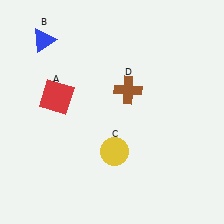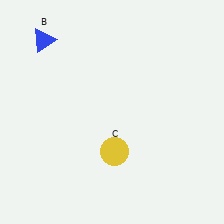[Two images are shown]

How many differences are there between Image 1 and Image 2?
There are 2 differences between the two images.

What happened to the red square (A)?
The red square (A) was removed in Image 2. It was in the top-left area of Image 1.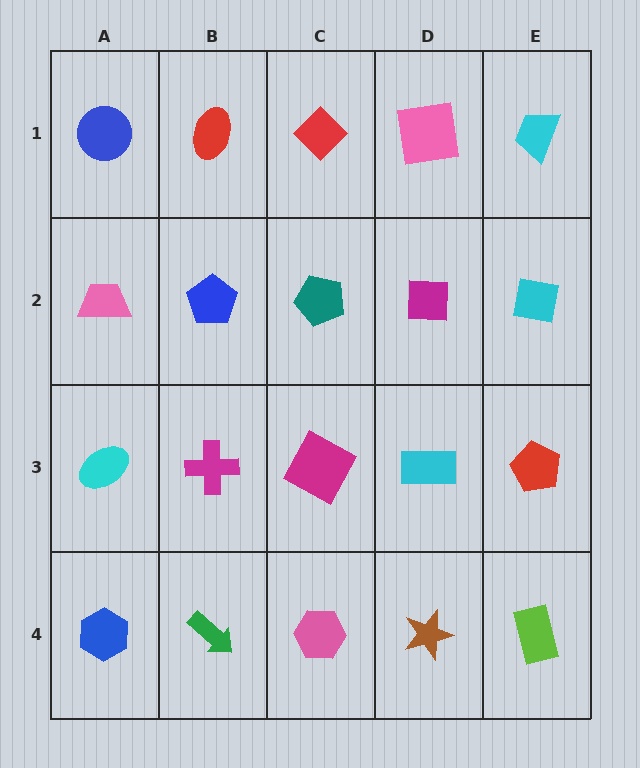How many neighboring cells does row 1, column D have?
3.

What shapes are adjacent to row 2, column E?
A cyan trapezoid (row 1, column E), a red pentagon (row 3, column E), a magenta square (row 2, column D).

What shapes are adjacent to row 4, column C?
A magenta square (row 3, column C), a green arrow (row 4, column B), a brown star (row 4, column D).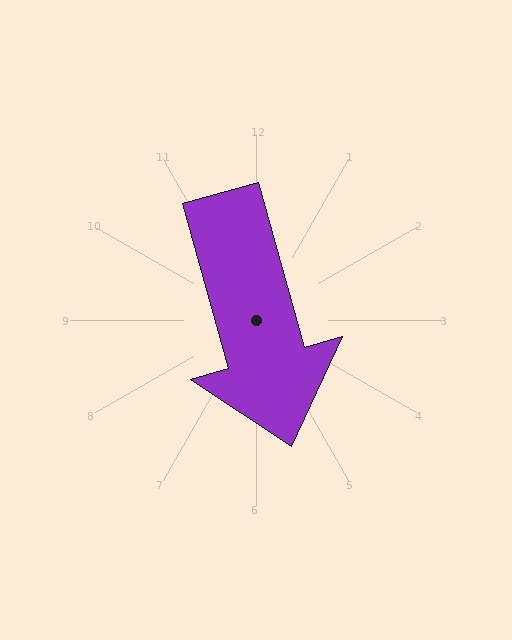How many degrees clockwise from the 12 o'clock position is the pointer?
Approximately 164 degrees.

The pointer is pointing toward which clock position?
Roughly 5 o'clock.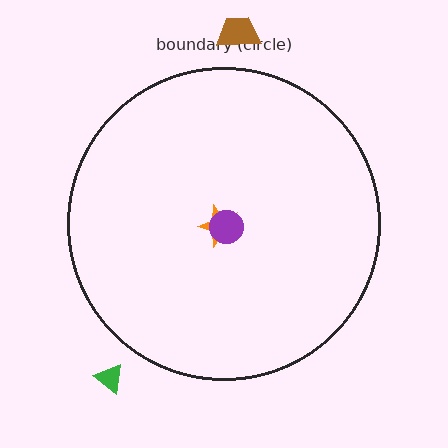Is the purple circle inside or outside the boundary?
Inside.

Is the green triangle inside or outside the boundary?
Outside.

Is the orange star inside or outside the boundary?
Inside.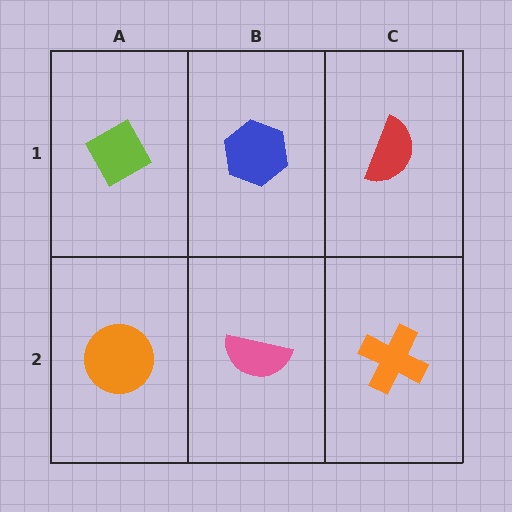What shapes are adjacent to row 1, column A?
An orange circle (row 2, column A), a blue hexagon (row 1, column B).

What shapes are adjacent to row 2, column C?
A red semicircle (row 1, column C), a pink semicircle (row 2, column B).